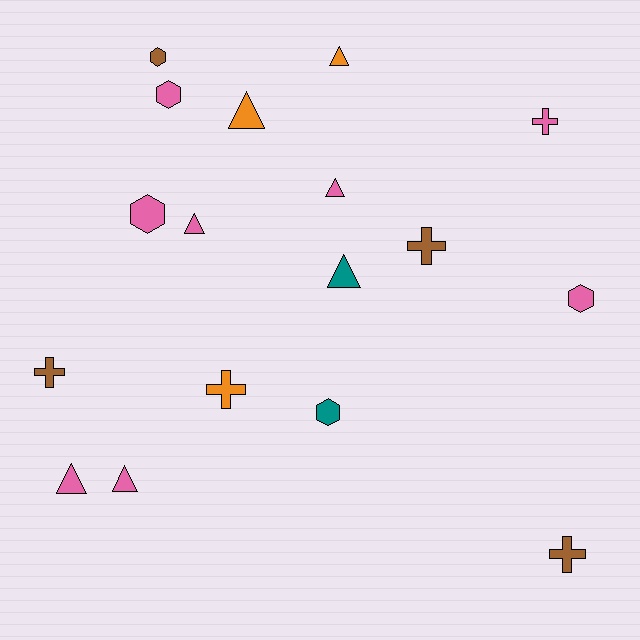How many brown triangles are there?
There are no brown triangles.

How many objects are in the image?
There are 17 objects.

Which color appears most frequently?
Pink, with 8 objects.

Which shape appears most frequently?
Triangle, with 7 objects.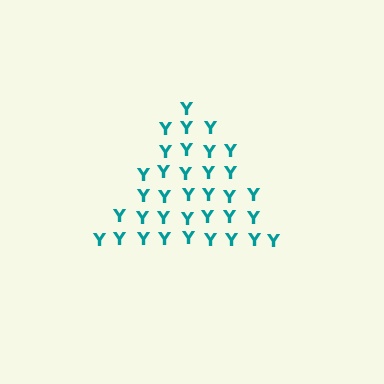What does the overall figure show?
The overall figure shows a triangle.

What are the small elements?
The small elements are letter Y's.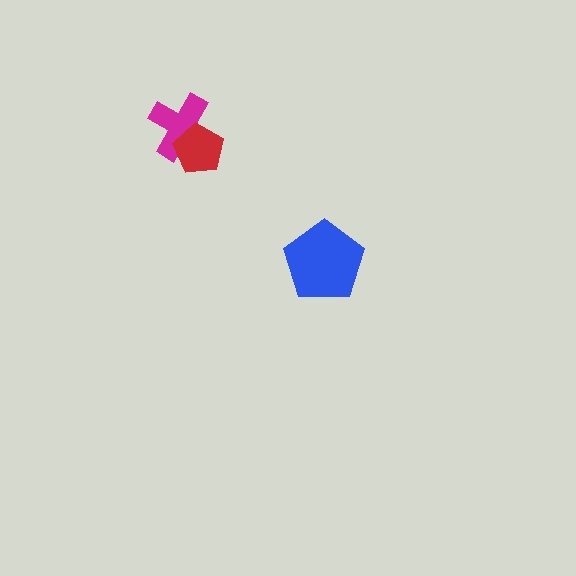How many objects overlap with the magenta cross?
1 object overlaps with the magenta cross.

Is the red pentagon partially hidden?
No, no other shape covers it.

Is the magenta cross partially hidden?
Yes, it is partially covered by another shape.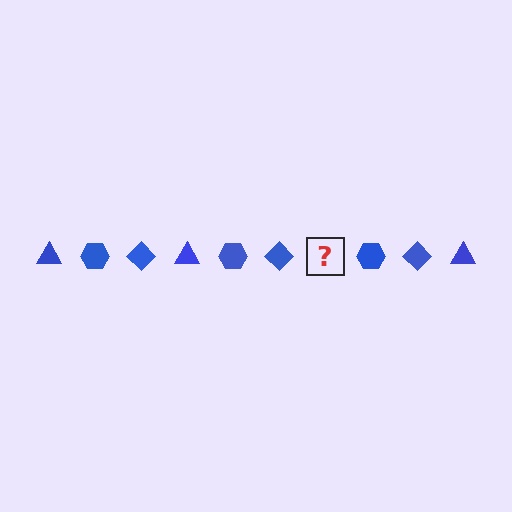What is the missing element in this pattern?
The missing element is a blue triangle.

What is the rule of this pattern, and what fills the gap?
The rule is that the pattern cycles through triangle, hexagon, diamond shapes in blue. The gap should be filled with a blue triangle.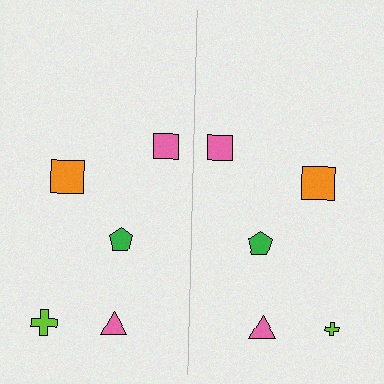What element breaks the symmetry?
The lime cross on the right side has a different size than its mirror counterpart.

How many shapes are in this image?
There are 10 shapes in this image.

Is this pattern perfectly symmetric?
No, the pattern is not perfectly symmetric. The lime cross on the right side has a different size than its mirror counterpart.